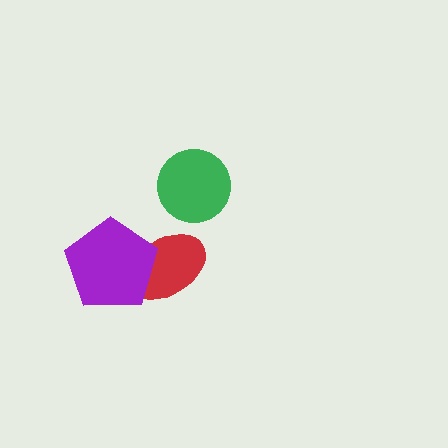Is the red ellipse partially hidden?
Yes, it is partially covered by another shape.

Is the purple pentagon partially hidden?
No, no other shape covers it.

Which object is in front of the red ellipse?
The purple pentagon is in front of the red ellipse.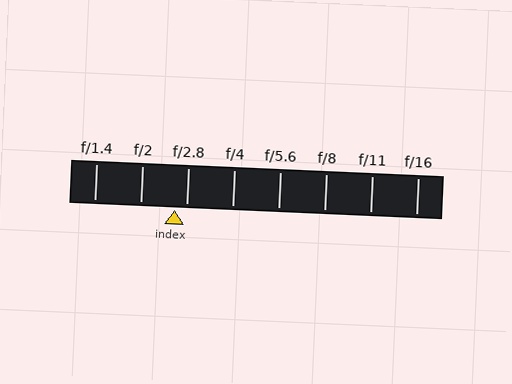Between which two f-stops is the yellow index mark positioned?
The index mark is between f/2 and f/2.8.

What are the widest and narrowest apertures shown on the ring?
The widest aperture shown is f/1.4 and the narrowest is f/16.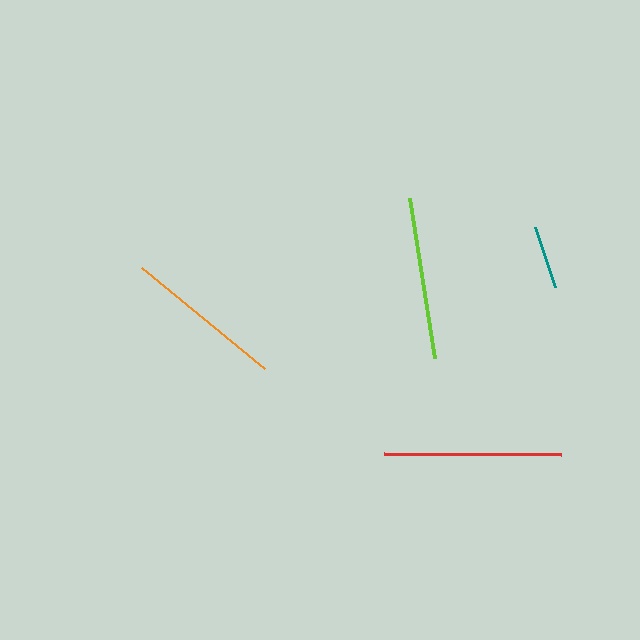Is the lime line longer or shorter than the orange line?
The lime line is longer than the orange line.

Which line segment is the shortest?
The teal line is the shortest at approximately 63 pixels.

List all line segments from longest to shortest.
From longest to shortest: red, lime, orange, teal.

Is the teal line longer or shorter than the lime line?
The lime line is longer than the teal line.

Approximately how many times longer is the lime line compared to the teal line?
The lime line is approximately 2.6 times the length of the teal line.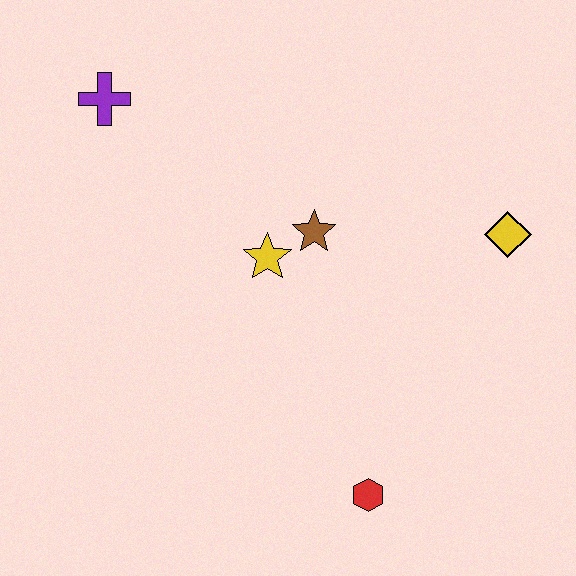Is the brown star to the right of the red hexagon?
No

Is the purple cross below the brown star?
No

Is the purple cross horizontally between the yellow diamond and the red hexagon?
No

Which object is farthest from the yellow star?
The red hexagon is farthest from the yellow star.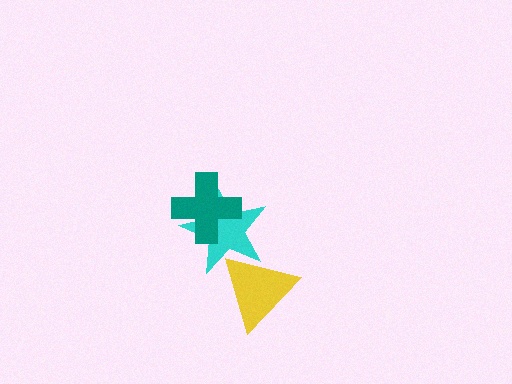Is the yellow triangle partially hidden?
Yes, it is partially covered by another shape.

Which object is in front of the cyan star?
The teal cross is in front of the cyan star.